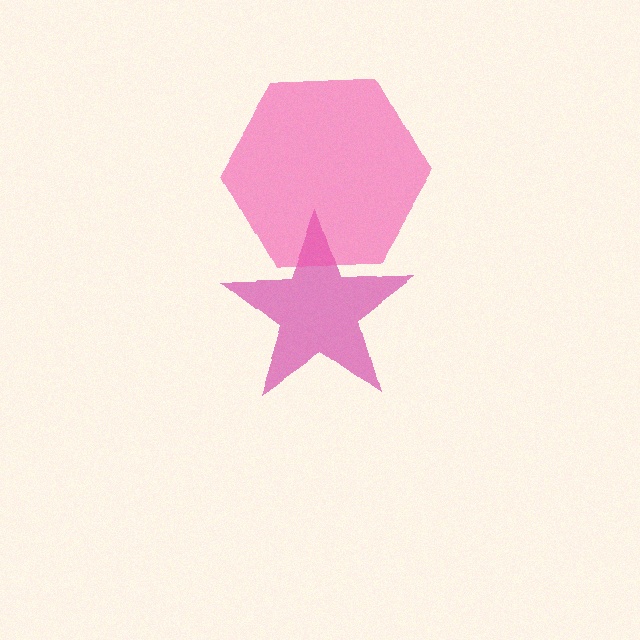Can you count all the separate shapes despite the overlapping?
Yes, there are 2 separate shapes.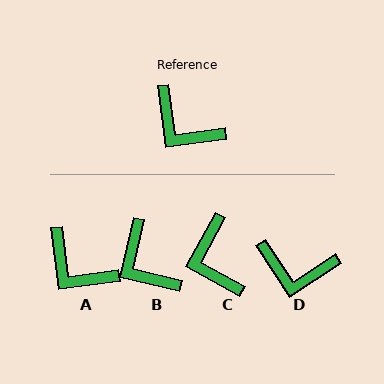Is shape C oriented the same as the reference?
No, it is off by about 36 degrees.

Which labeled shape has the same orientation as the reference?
A.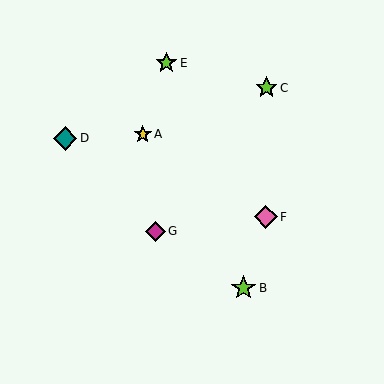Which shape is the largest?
The lime star (labeled B) is the largest.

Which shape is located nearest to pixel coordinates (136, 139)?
The yellow star (labeled A) at (143, 134) is nearest to that location.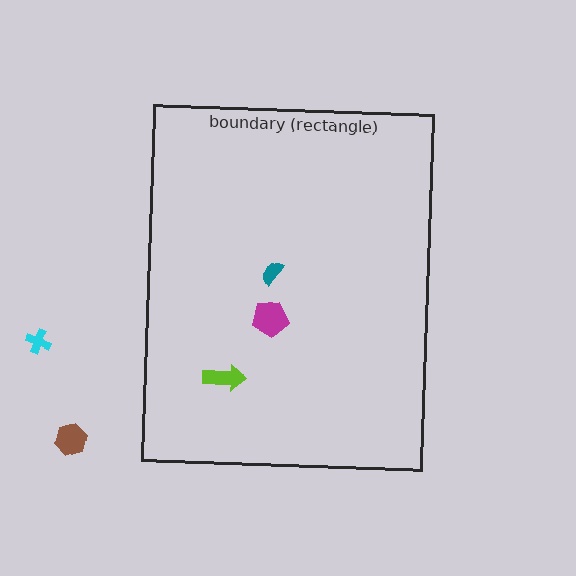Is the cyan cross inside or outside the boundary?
Outside.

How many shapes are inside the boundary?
3 inside, 2 outside.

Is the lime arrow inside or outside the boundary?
Inside.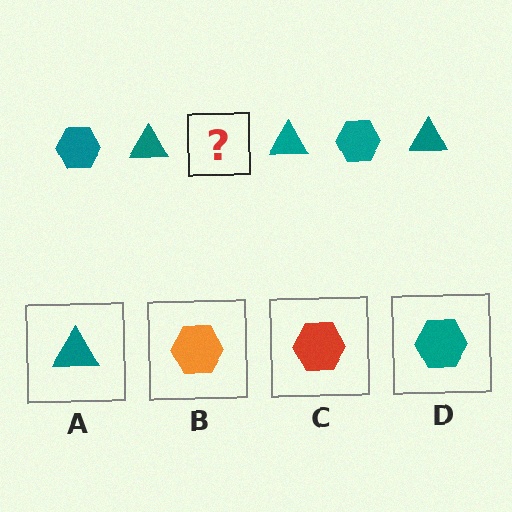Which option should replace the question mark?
Option D.